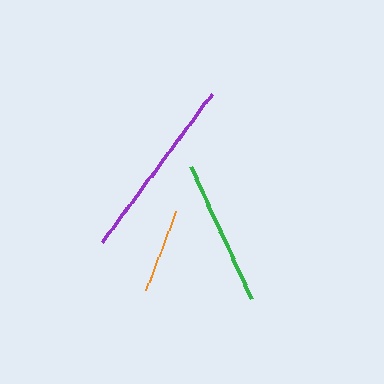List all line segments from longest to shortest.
From longest to shortest: purple, green, orange.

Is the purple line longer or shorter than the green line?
The purple line is longer than the green line.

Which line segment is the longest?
The purple line is the longest at approximately 184 pixels.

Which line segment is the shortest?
The orange line is the shortest at approximately 85 pixels.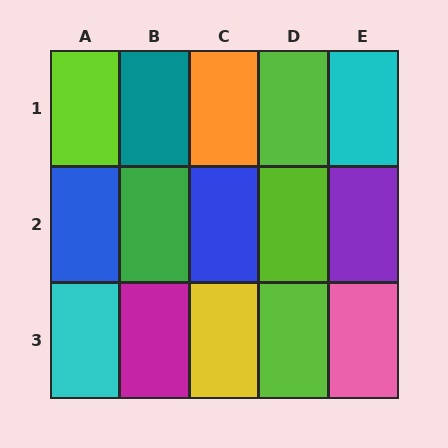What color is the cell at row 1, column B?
Teal.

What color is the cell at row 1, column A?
Lime.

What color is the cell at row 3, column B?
Magenta.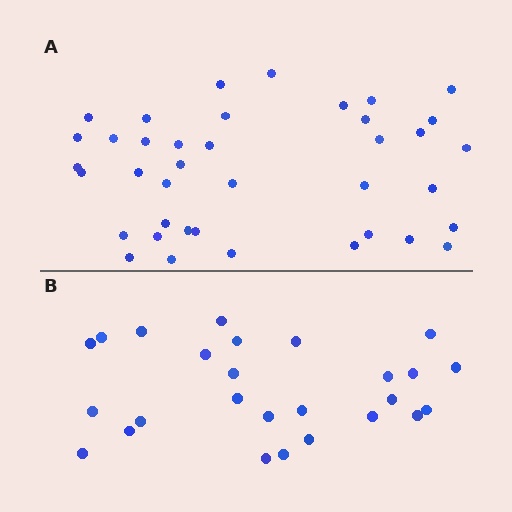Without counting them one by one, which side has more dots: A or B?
Region A (the top region) has more dots.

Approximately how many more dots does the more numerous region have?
Region A has approximately 15 more dots than region B.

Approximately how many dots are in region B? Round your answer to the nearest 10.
About 30 dots. (The exact count is 26, which rounds to 30.)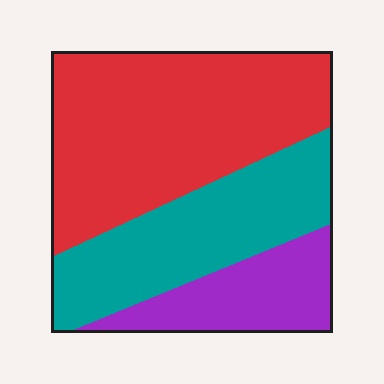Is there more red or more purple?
Red.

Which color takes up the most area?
Red, at roughly 50%.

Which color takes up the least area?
Purple, at roughly 20%.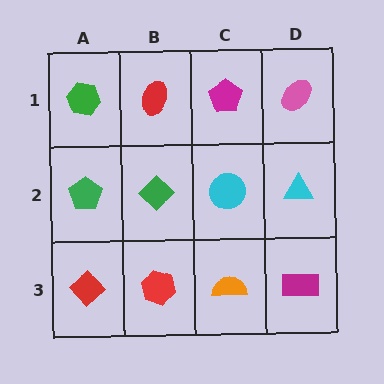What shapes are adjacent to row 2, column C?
A magenta pentagon (row 1, column C), an orange semicircle (row 3, column C), a green diamond (row 2, column B), a cyan triangle (row 2, column D).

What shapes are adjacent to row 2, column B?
A red ellipse (row 1, column B), a red hexagon (row 3, column B), a green pentagon (row 2, column A), a cyan circle (row 2, column C).